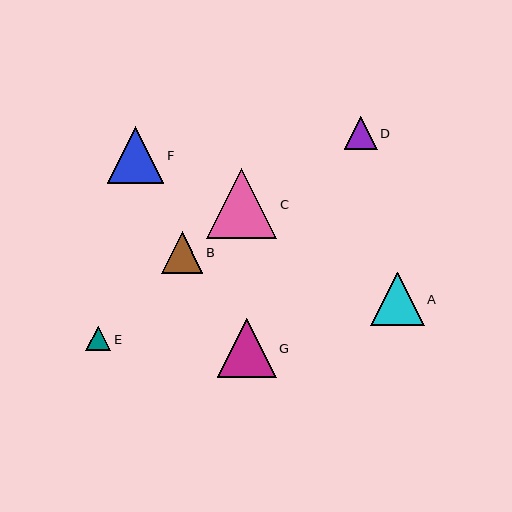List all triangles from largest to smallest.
From largest to smallest: C, G, F, A, B, D, E.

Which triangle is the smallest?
Triangle E is the smallest with a size of approximately 25 pixels.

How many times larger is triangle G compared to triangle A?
Triangle G is approximately 1.1 times the size of triangle A.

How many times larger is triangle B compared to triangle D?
Triangle B is approximately 1.3 times the size of triangle D.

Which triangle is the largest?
Triangle C is the largest with a size of approximately 70 pixels.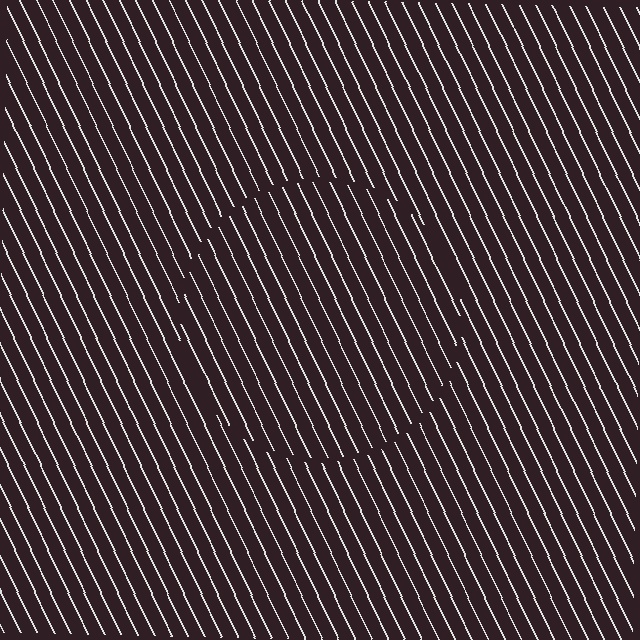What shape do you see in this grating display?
An illusory circle. The interior of the shape contains the same grating, shifted by half a period — the contour is defined by the phase discontinuity where line-ends from the inner and outer gratings abut.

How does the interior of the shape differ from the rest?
The interior of the shape contains the same grating, shifted by half a period — the contour is defined by the phase discontinuity where line-ends from the inner and outer gratings abut.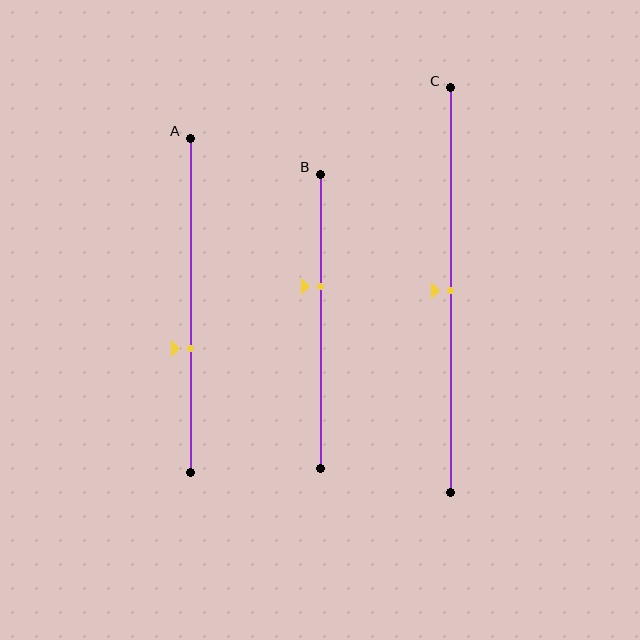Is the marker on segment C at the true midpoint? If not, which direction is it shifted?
Yes, the marker on segment C is at the true midpoint.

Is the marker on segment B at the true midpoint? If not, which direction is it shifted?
No, the marker on segment B is shifted upward by about 12% of the segment length.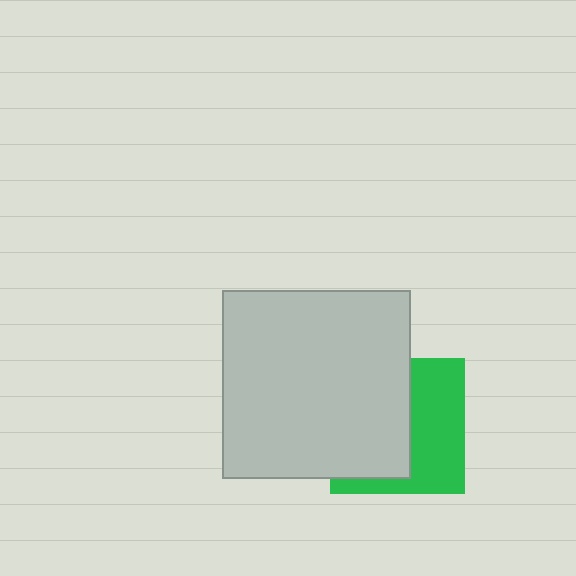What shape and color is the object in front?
The object in front is a light gray square.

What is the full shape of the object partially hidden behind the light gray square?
The partially hidden object is a green square.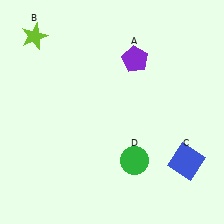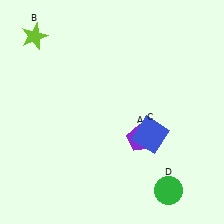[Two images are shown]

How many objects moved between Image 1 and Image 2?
3 objects moved between the two images.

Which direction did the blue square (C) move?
The blue square (C) moved left.